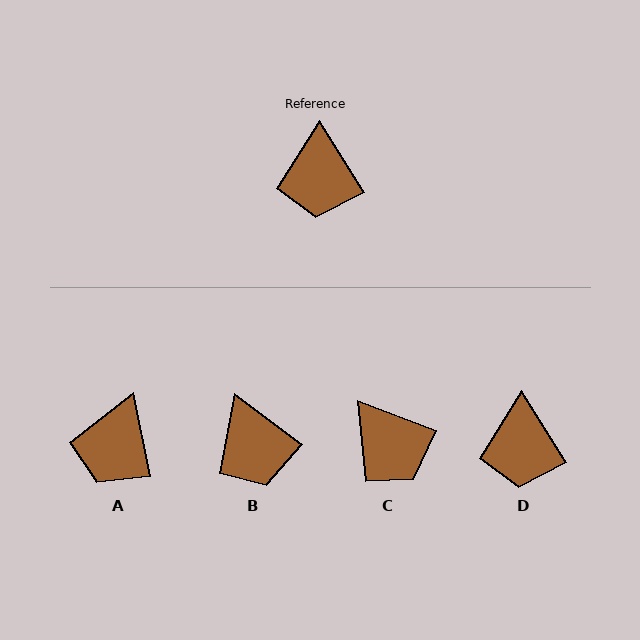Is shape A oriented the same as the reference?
No, it is off by about 20 degrees.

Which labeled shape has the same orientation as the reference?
D.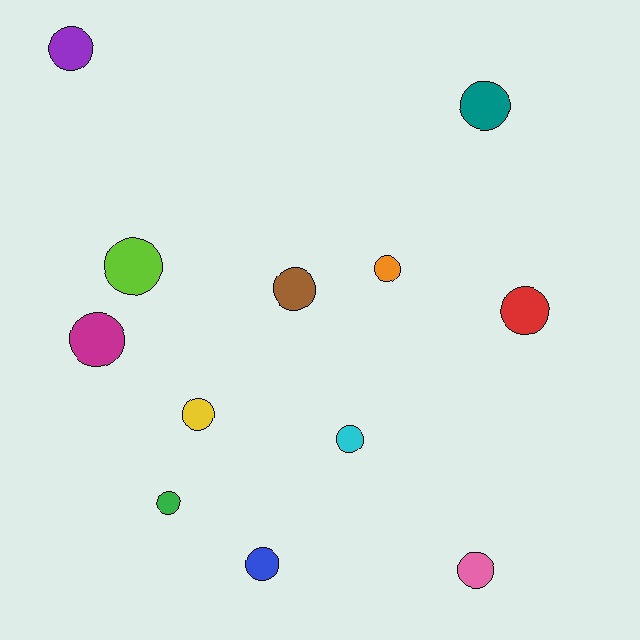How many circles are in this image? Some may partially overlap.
There are 12 circles.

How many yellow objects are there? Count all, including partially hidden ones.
There is 1 yellow object.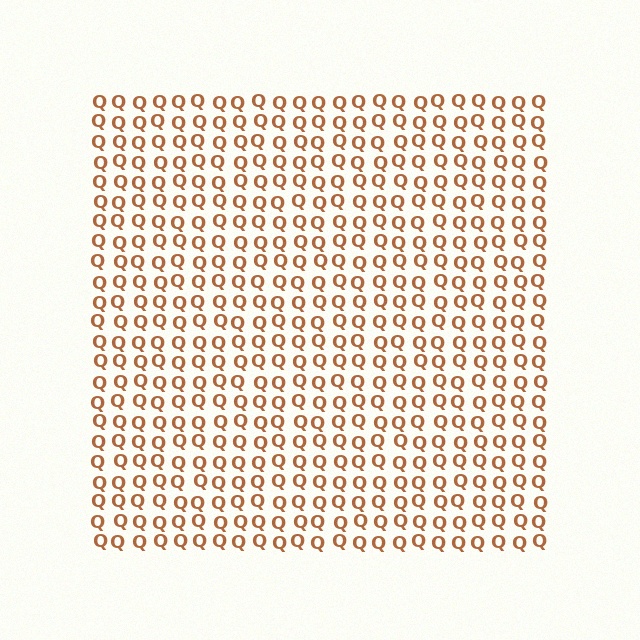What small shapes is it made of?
It is made of small letter Q's.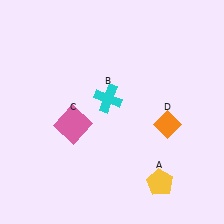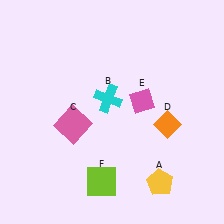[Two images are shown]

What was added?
A pink diamond (E), a lime square (F) were added in Image 2.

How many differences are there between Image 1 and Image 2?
There are 2 differences between the two images.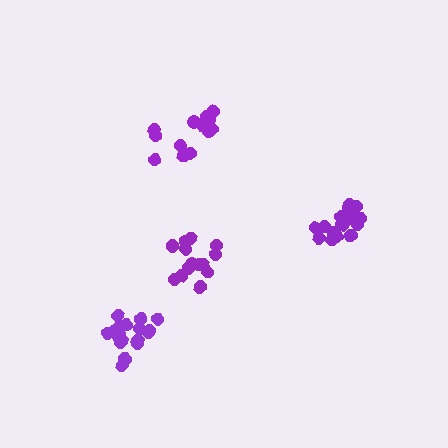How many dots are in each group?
Group 1: 17 dots, Group 2: 13 dots, Group 3: 14 dots, Group 4: 18 dots (62 total).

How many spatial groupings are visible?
There are 4 spatial groupings.